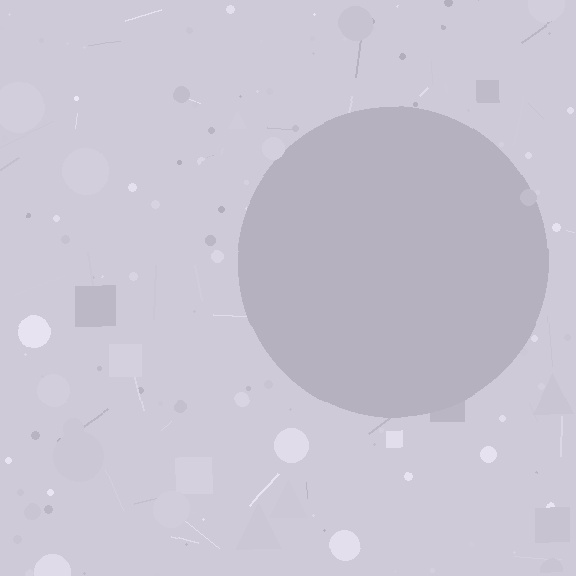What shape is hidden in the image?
A circle is hidden in the image.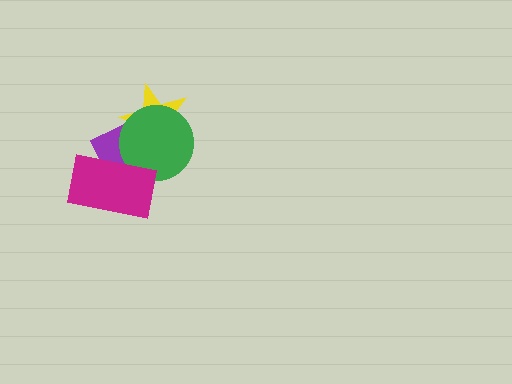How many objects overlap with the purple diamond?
3 objects overlap with the purple diamond.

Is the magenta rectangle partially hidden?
No, no other shape covers it.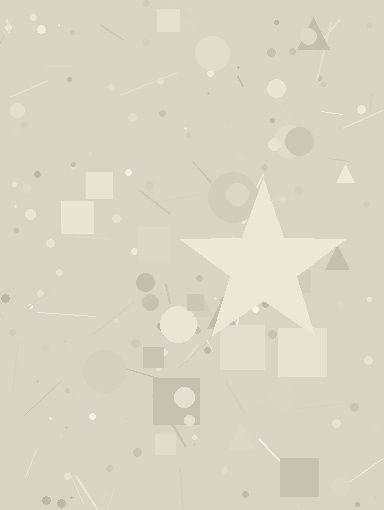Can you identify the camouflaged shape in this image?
The camouflaged shape is a star.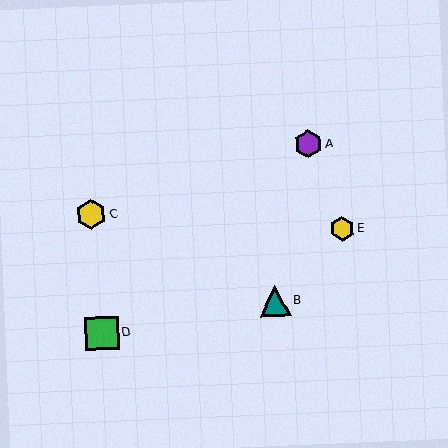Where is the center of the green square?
The center of the green square is at (102, 333).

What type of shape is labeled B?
Shape B is a teal triangle.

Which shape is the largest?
The green square (labeled D) is the largest.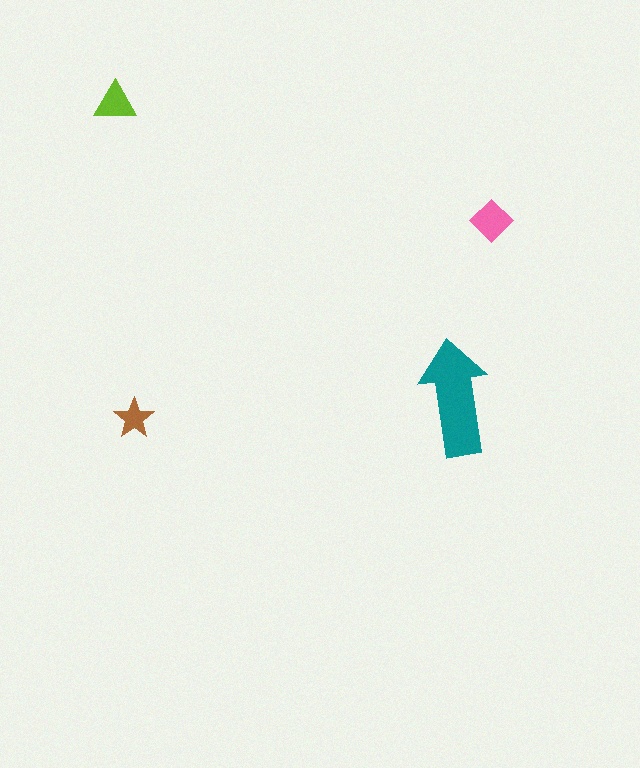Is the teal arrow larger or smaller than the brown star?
Larger.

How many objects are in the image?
There are 4 objects in the image.